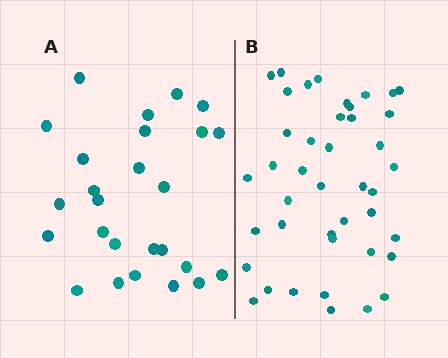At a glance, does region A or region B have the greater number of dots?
Region B (the right region) has more dots.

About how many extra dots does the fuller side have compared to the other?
Region B has approximately 15 more dots than region A.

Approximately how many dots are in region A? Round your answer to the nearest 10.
About 30 dots. (The exact count is 26, which rounds to 30.)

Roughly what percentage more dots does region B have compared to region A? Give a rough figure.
About 60% more.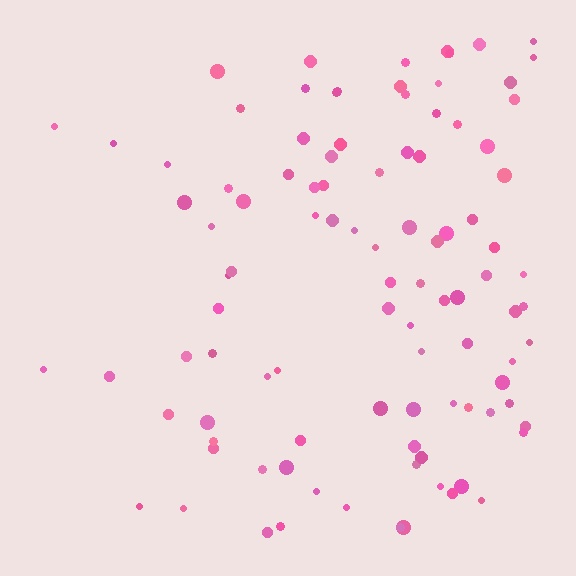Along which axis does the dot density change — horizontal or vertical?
Horizontal.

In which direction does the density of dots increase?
From left to right, with the right side densest.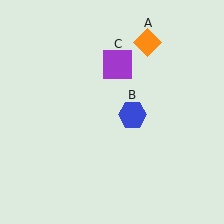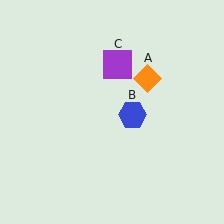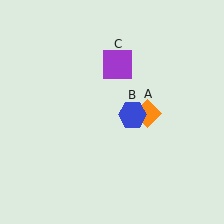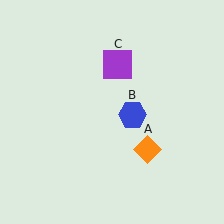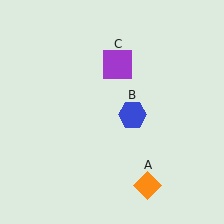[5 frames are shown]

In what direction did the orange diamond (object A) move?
The orange diamond (object A) moved down.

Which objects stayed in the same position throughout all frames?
Blue hexagon (object B) and purple square (object C) remained stationary.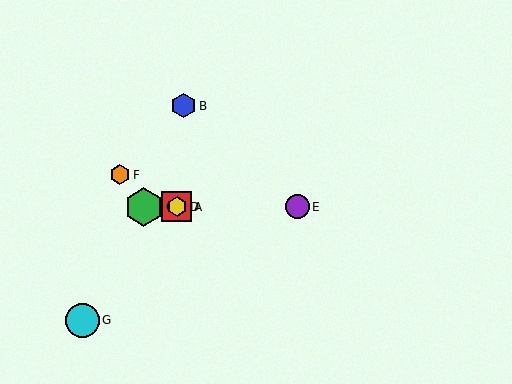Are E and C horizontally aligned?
Yes, both are at y≈207.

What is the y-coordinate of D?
Object D is at y≈207.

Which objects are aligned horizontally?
Objects A, C, D, E are aligned horizontally.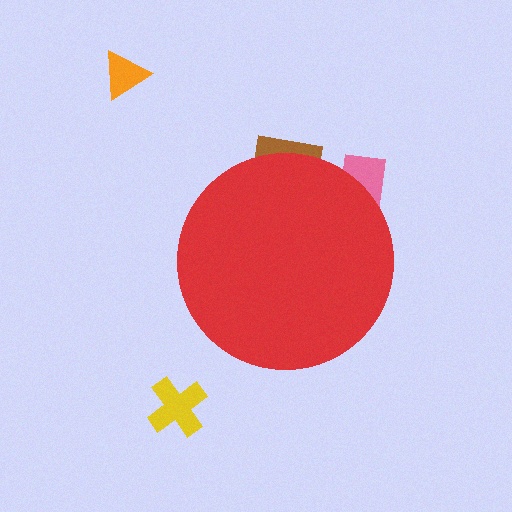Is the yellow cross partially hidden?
No, the yellow cross is fully visible.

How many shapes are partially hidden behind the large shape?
2 shapes are partially hidden.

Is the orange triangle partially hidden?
No, the orange triangle is fully visible.